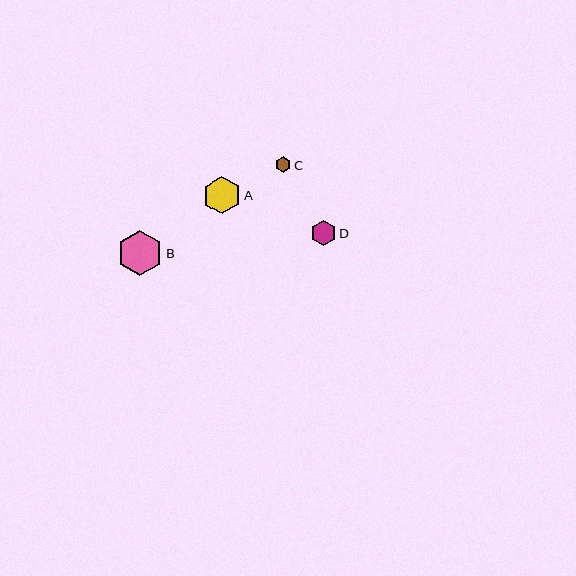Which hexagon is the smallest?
Hexagon C is the smallest with a size of approximately 15 pixels.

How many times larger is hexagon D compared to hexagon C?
Hexagon D is approximately 1.6 times the size of hexagon C.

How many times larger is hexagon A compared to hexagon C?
Hexagon A is approximately 2.5 times the size of hexagon C.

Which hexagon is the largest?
Hexagon B is the largest with a size of approximately 46 pixels.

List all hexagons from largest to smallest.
From largest to smallest: B, A, D, C.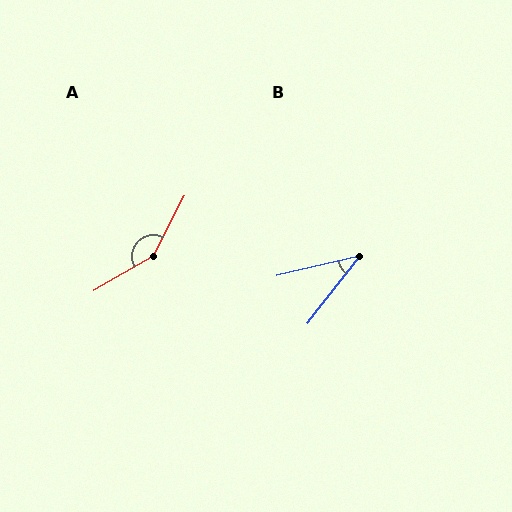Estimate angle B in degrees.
Approximately 39 degrees.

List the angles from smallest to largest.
B (39°), A (147°).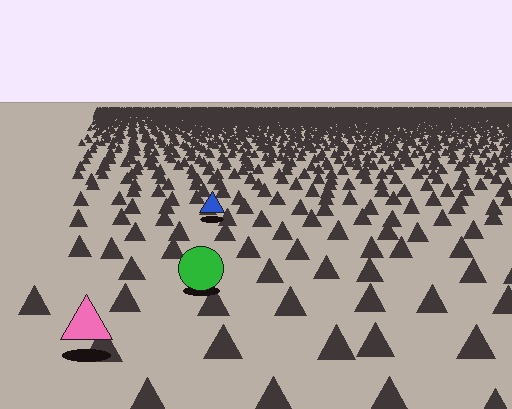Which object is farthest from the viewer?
The blue triangle is farthest from the viewer. It appears smaller and the ground texture around it is denser.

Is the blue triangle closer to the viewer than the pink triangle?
No. The pink triangle is closer — you can tell from the texture gradient: the ground texture is coarser near it.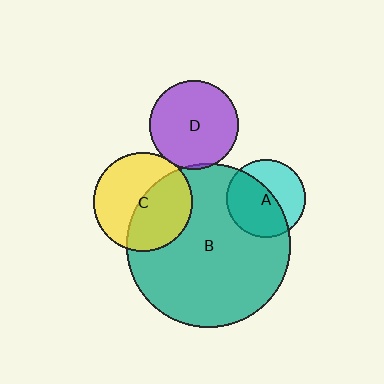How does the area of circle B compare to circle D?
Approximately 3.4 times.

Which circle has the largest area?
Circle B (teal).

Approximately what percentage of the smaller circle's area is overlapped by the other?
Approximately 60%.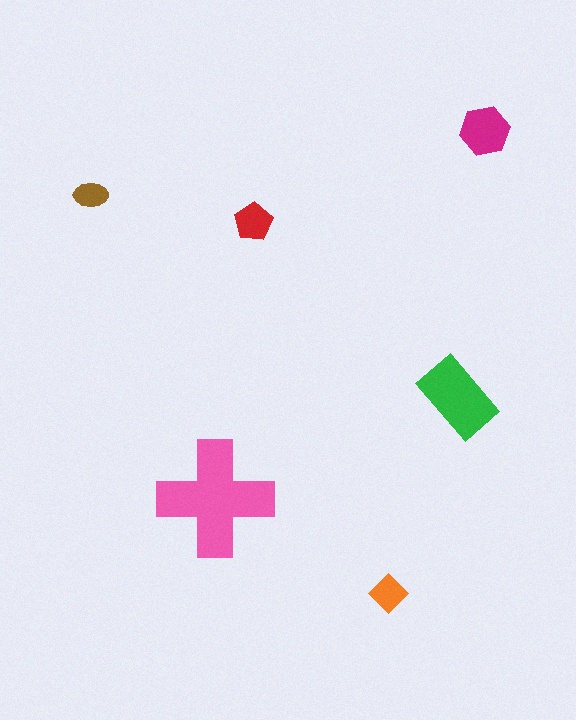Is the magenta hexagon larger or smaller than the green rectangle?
Smaller.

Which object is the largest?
The pink cross.